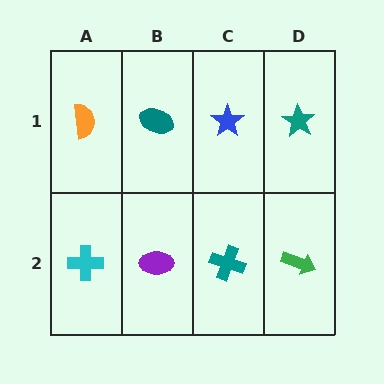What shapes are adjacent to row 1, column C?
A teal cross (row 2, column C), a teal ellipse (row 1, column B), a teal star (row 1, column D).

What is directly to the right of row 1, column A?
A teal ellipse.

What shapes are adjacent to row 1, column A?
A cyan cross (row 2, column A), a teal ellipse (row 1, column B).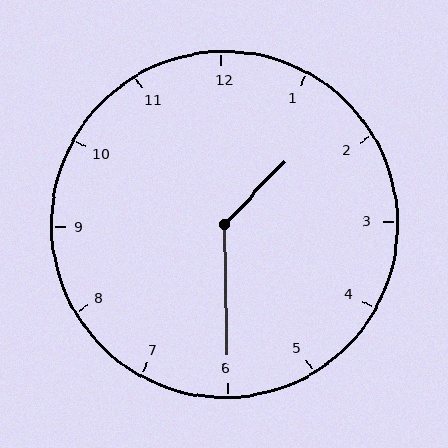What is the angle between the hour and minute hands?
Approximately 135 degrees.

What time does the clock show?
1:30.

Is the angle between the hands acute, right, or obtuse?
It is obtuse.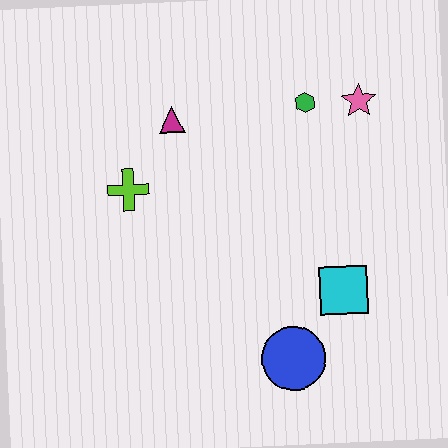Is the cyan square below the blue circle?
No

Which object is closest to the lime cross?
The magenta triangle is closest to the lime cross.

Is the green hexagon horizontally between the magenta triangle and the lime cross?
No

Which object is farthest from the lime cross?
The pink star is farthest from the lime cross.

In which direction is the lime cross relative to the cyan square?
The lime cross is to the left of the cyan square.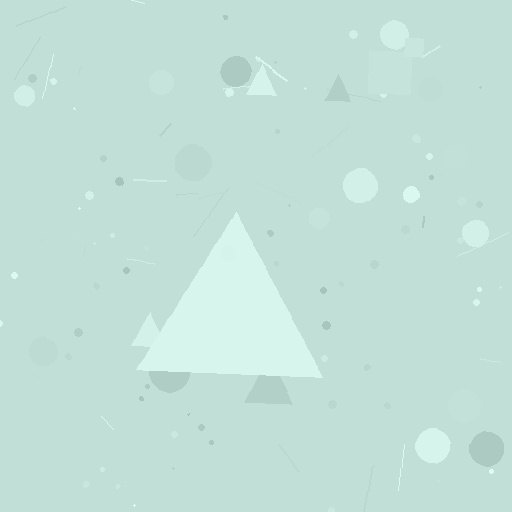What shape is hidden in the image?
A triangle is hidden in the image.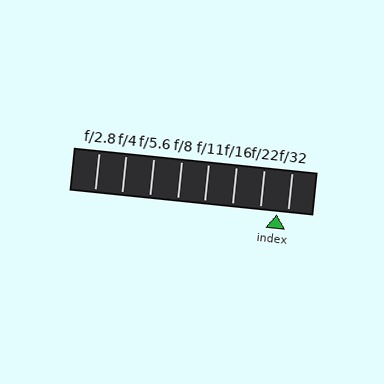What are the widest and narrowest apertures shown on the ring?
The widest aperture shown is f/2.8 and the narrowest is f/32.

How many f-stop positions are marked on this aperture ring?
There are 8 f-stop positions marked.